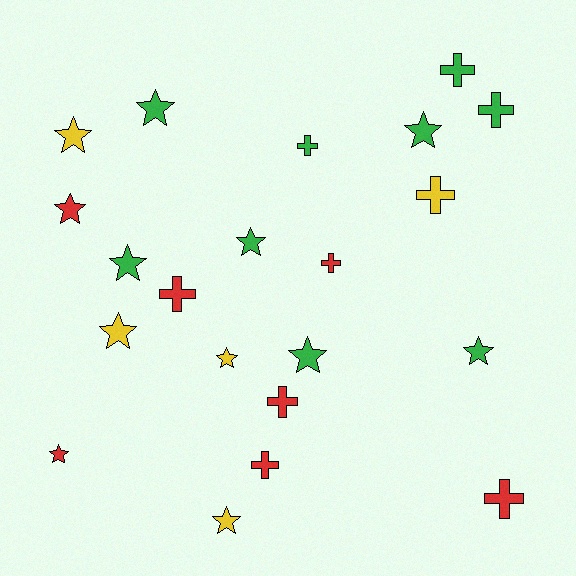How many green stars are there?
There are 6 green stars.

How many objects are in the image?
There are 21 objects.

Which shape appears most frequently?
Star, with 12 objects.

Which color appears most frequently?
Green, with 9 objects.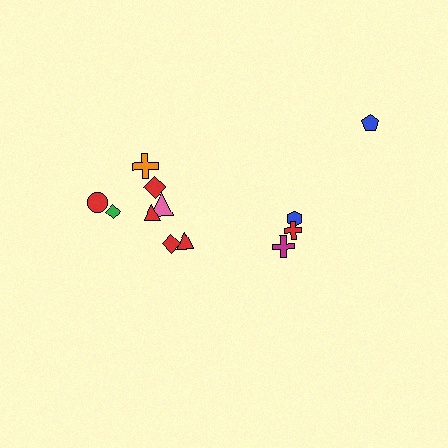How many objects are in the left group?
There are 8 objects.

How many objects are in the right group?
There are 4 objects.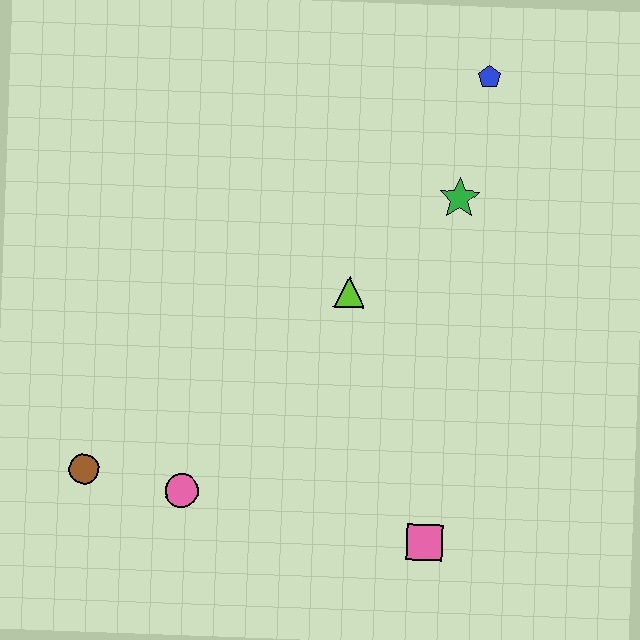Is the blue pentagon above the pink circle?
Yes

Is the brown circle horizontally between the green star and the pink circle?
No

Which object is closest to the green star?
The blue pentagon is closest to the green star.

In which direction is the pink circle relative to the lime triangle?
The pink circle is below the lime triangle.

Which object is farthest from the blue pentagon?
The brown circle is farthest from the blue pentagon.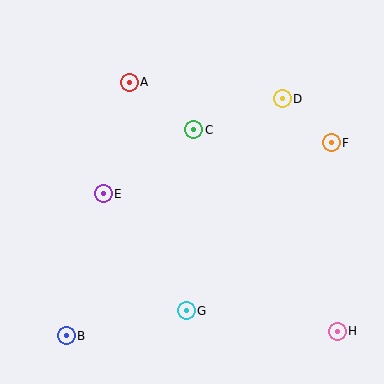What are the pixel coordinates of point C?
Point C is at (194, 130).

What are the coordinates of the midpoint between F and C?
The midpoint between F and C is at (263, 136).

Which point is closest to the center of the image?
Point C at (194, 130) is closest to the center.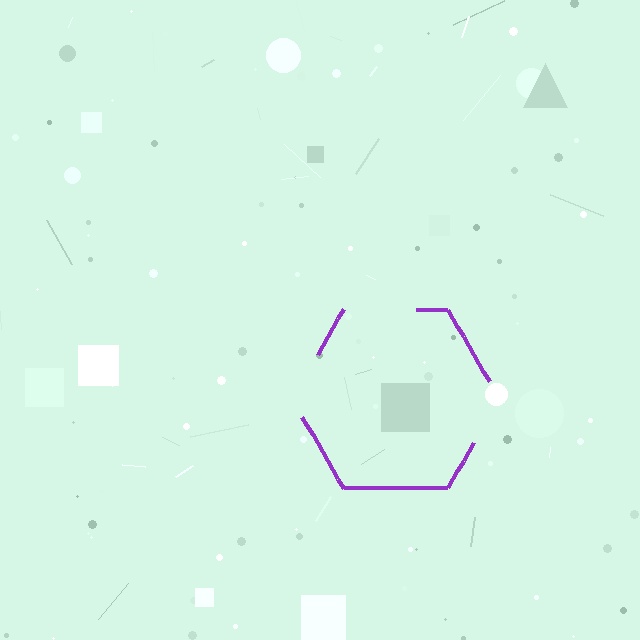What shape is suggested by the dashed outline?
The dashed outline suggests a hexagon.